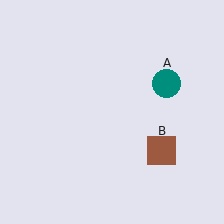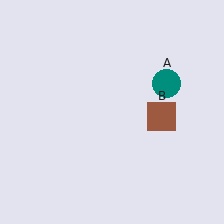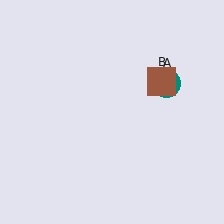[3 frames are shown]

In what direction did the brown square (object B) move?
The brown square (object B) moved up.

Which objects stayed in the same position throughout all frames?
Teal circle (object A) remained stationary.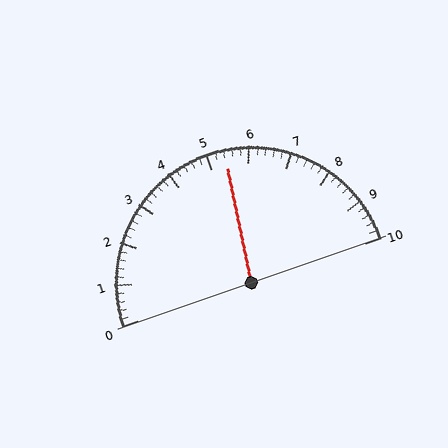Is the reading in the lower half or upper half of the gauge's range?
The reading is in the upper half of the range (0 to 10).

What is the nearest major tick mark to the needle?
The nearest major tick mark is 5.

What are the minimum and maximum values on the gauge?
The gauge ranges from 0 to 10.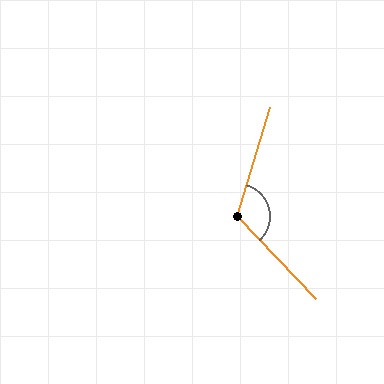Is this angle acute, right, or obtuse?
It is obtuse.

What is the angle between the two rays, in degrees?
Approximately 120 degrees.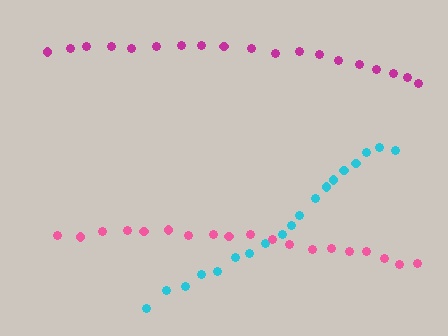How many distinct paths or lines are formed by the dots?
There are 3 distinct paths.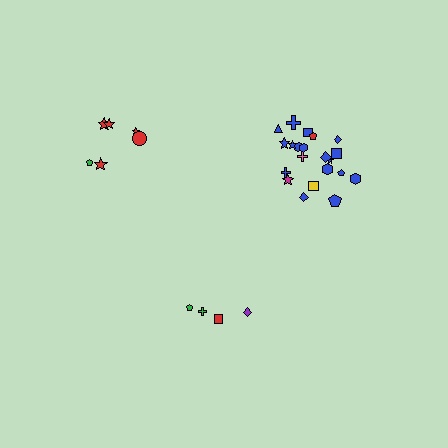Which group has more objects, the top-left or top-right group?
The top-right group.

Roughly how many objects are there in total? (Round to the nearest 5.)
Roughly 30 objects in total.